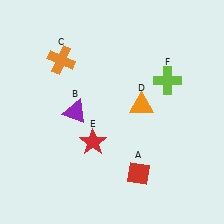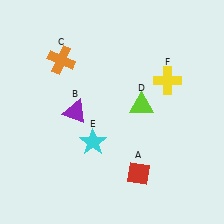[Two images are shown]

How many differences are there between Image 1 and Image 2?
There are 3 differences between the two images.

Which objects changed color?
D changed from orange to lime. E changed from red to cyan. F changed from lime to yellow.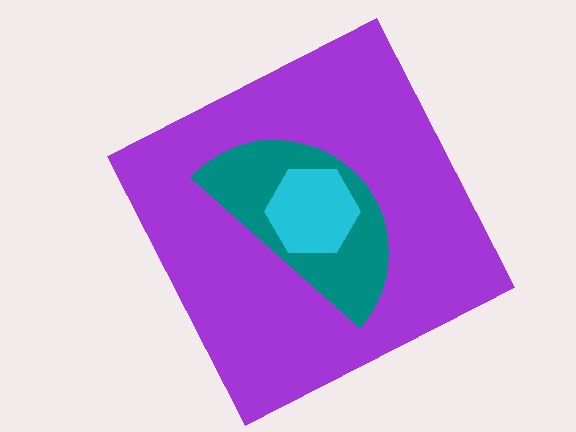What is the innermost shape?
The cyan hexagon.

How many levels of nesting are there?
3.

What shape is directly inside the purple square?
The teal semicircle.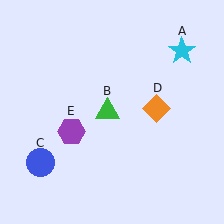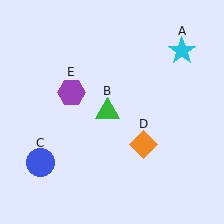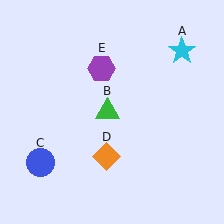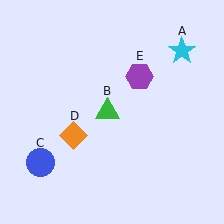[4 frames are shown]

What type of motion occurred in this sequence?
The orange diamond (object D), purple hexagon (object E) rotated clockwise around the center of the scene.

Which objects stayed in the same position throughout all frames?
Cyan star (object A) and green triangle (object B) and blue circle (object C) remained stationary.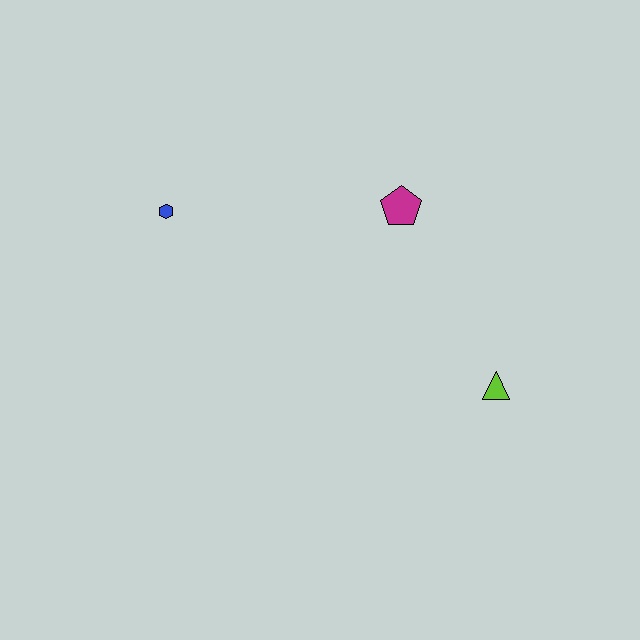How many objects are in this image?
There are 3 objects.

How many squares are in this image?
There are no squares.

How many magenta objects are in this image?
There is 1 magenta object.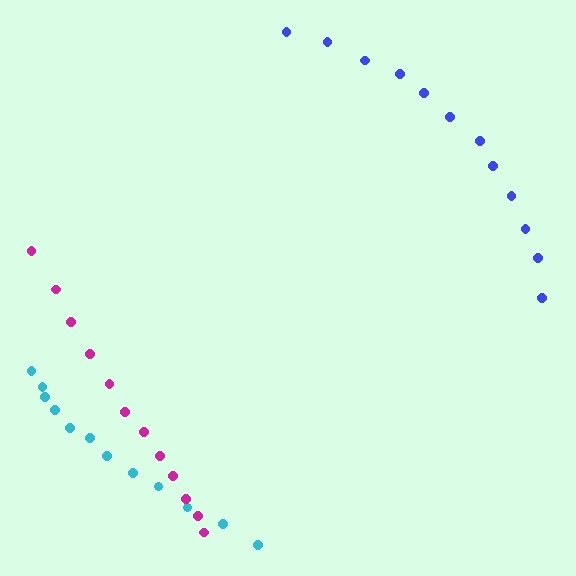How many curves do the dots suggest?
There are 3 distinct paths.